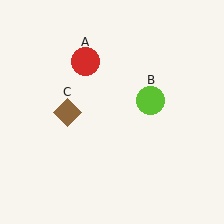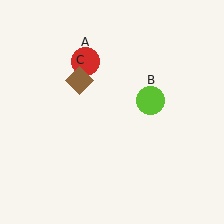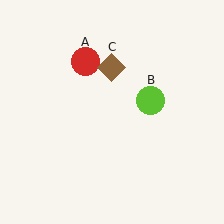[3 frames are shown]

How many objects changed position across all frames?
1 object changed position: brown diamond (object C).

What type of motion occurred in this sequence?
The brown diamond (object C) rotated clockwise around the center of the scene.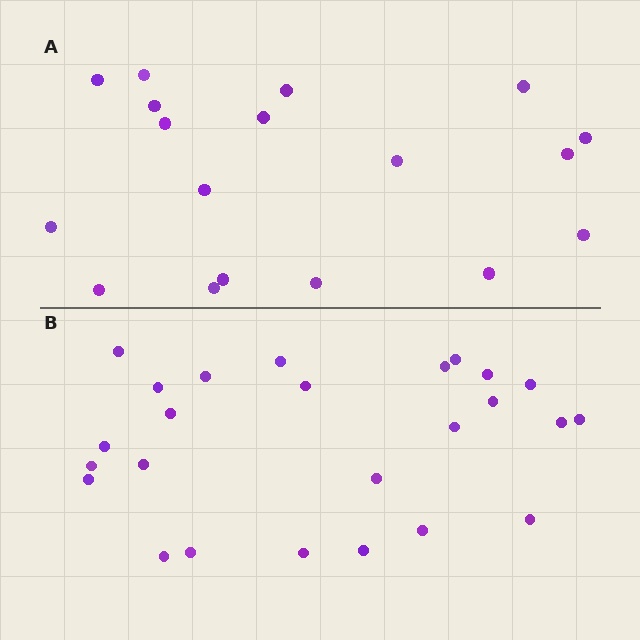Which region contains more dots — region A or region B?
Region B (the bottom region) has more dots.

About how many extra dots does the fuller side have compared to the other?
Region B has roughly 8 or so more dots than region A.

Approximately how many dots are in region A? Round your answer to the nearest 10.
About 20 dots. (The exact count is 18, which rounds to 20.)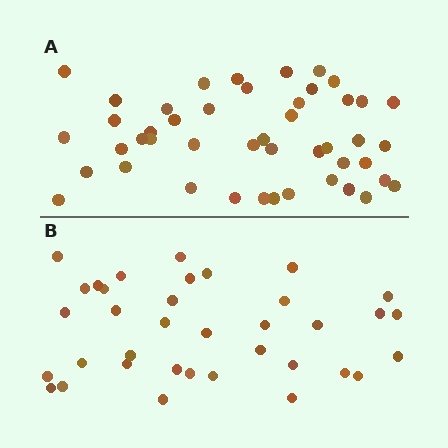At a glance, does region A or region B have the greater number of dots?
Region A (the top region) has more dots.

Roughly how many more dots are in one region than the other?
Region A has roughly 10 or so more dots than region B.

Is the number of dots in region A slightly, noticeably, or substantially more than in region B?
Region A has noticeably more, but not dramatically so. The ratio is roughly 1.3 to 1.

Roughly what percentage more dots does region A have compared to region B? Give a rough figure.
About 30% more.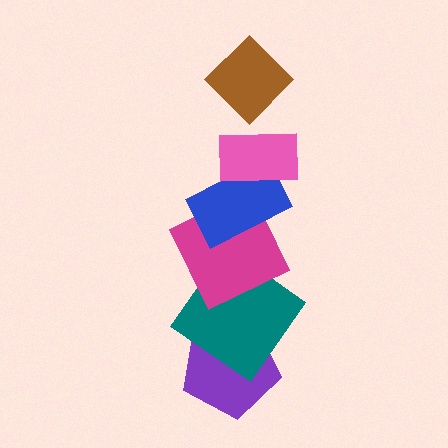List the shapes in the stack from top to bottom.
From top to bottom: the brown diamond, the pink rectangle, the blue rectangle, the magenta square, the teal diamond, the purple pentagon.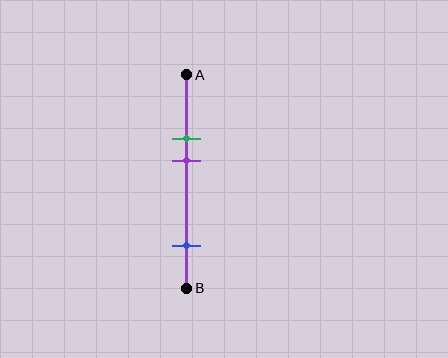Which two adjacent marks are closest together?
The green and purple marks are the closest adjacent pair.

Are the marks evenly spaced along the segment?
No, the marks are not evenly spaced.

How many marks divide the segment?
There are 3 marks dividing the segment.